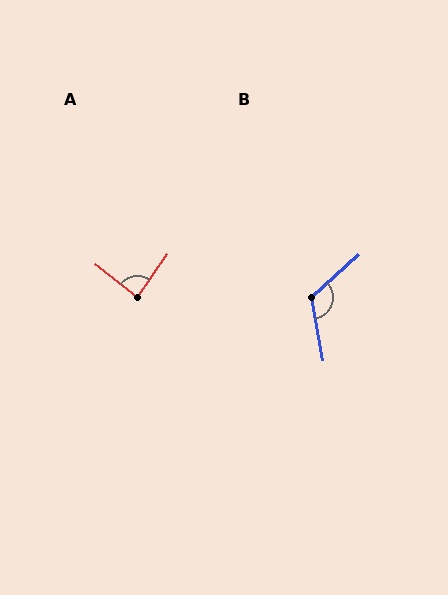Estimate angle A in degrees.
Approximately 86 degrees.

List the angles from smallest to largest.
A (86°), B (121°).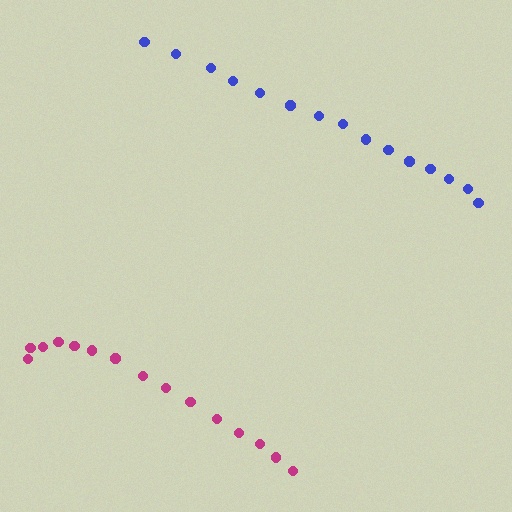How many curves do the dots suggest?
There are 2 distinct paths.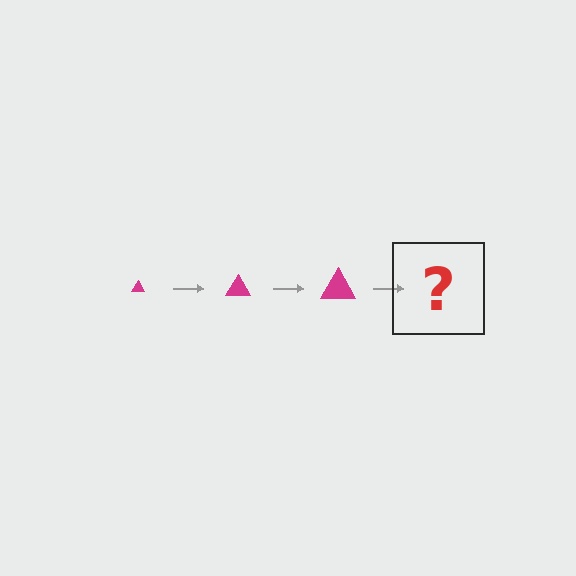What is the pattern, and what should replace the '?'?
The pattern is that the triangle gets progressively larger each step. The '?' should be a magenta triangle, larger than the previous one.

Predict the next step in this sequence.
The next step is a magenta triangle, larger than the previous one.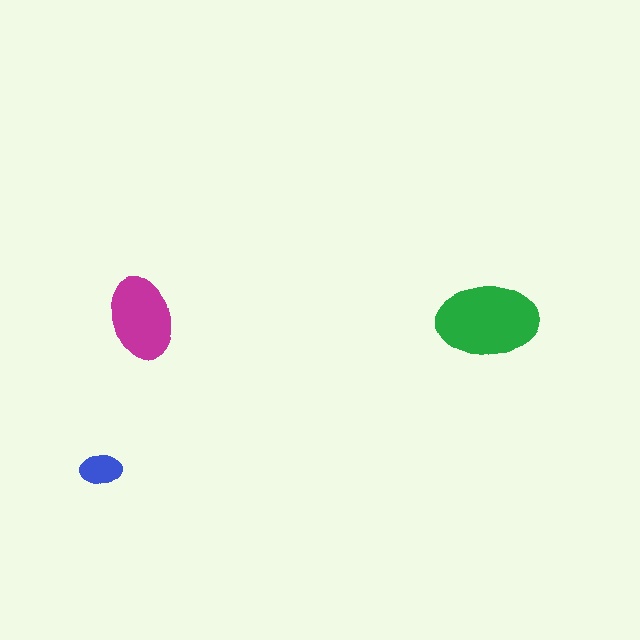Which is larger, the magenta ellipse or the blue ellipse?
The magenta one.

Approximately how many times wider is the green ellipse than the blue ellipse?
About 2.5 times wider.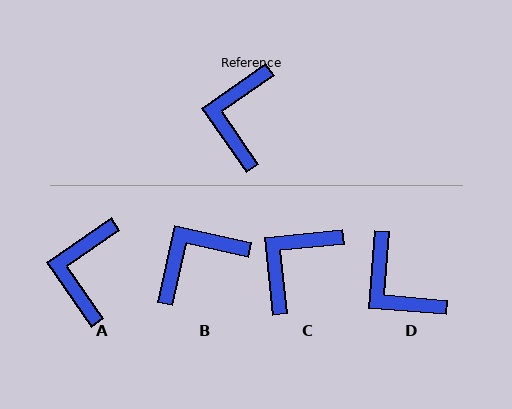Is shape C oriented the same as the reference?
No, it is off by about 29 degrees.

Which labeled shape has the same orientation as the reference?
A.